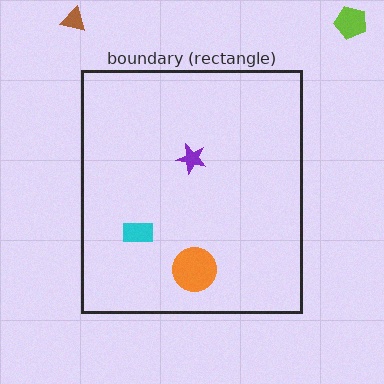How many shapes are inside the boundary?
3 inside, 2 outside.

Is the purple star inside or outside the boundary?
Inside.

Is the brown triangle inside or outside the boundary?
Outside.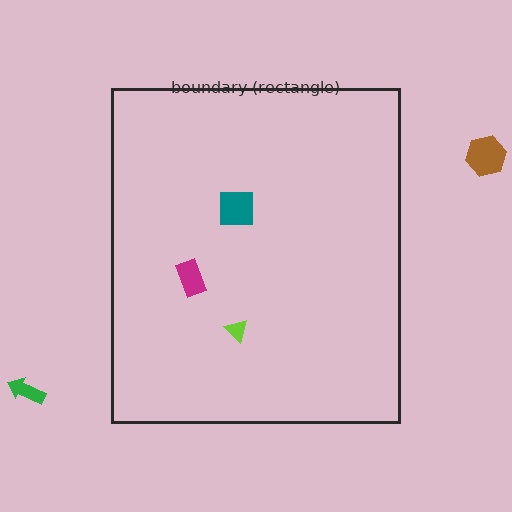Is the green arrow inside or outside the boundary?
Outside.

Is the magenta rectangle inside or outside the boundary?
Inside.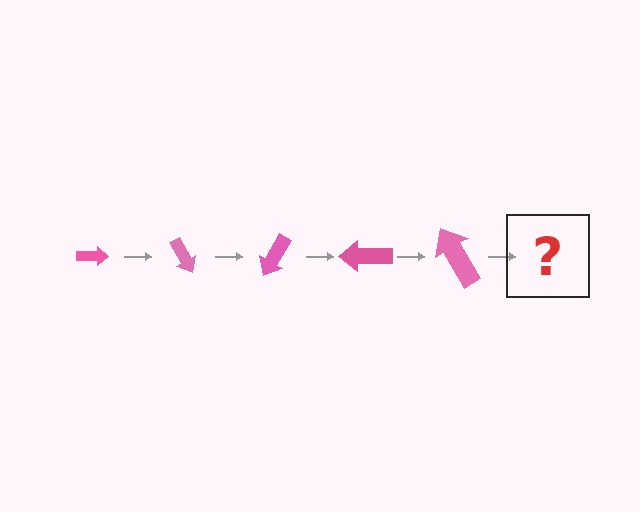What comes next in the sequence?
The next element should be an arrow, larger than the previous one and rotated 300 degrees from the start.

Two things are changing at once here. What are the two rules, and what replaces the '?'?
The two rules are that the arrow grows larger each step and it rotates 60 degrees each step. The '?' should be an arrow, larger than the previous one and rotated 300 degrees from the start.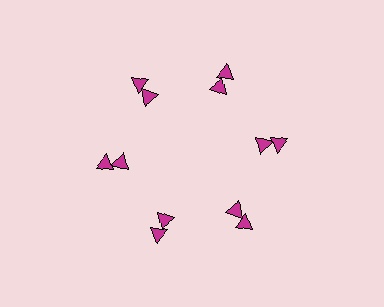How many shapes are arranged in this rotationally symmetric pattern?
There are 12 shapes, arranged in 6 groups of 2.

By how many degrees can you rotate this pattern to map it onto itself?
The pattern maps onto itself every 60 degrees of rotation.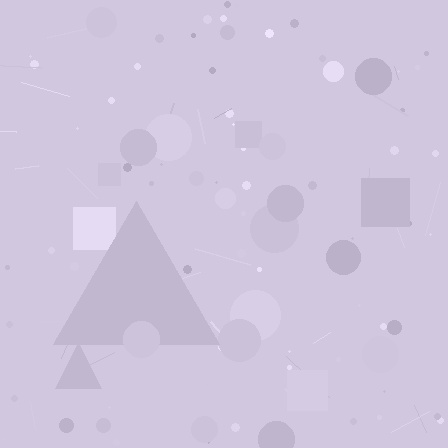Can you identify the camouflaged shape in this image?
The camouflaged shape is a triangle.